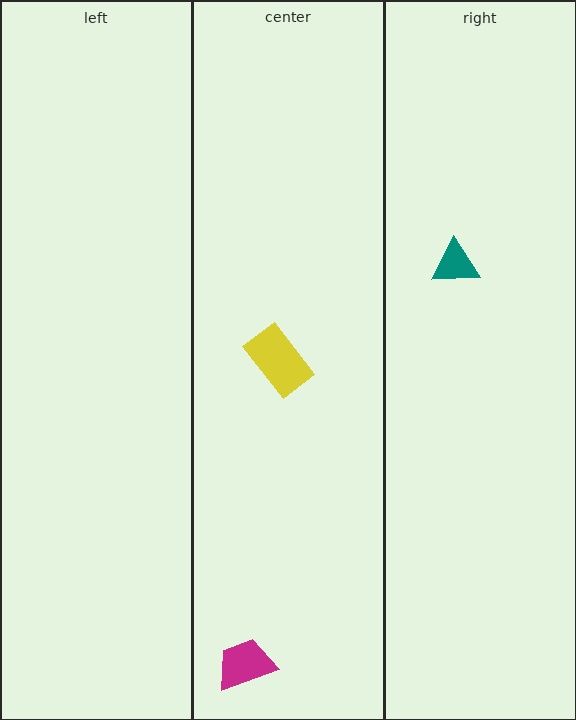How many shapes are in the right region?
1.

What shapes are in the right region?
The teal triangle.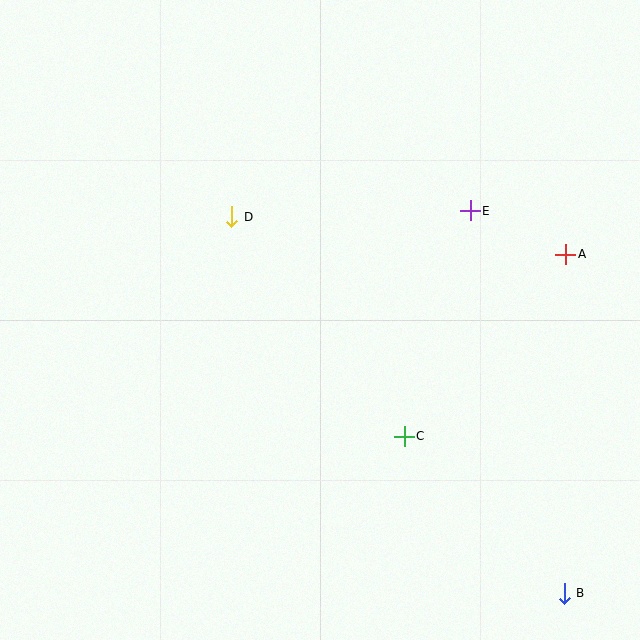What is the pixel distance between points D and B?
The distance between D and B is 502 pixels.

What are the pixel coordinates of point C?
Point C is at (404, 436).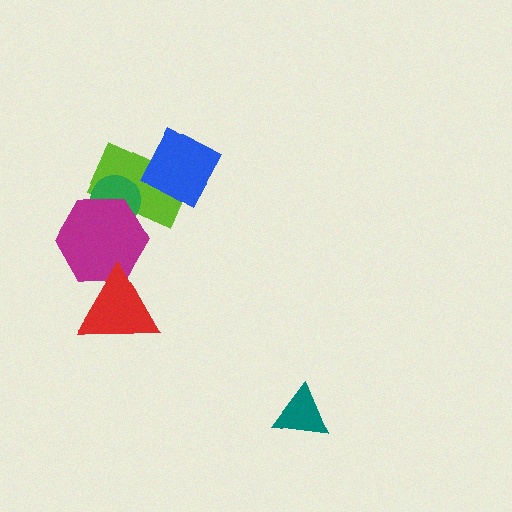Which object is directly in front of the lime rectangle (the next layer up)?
The green circle is directly in front of the lime rectangle.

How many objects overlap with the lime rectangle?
3 objects overlap with the lime rectangle.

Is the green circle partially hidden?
Yes, it is partially covered by another shape.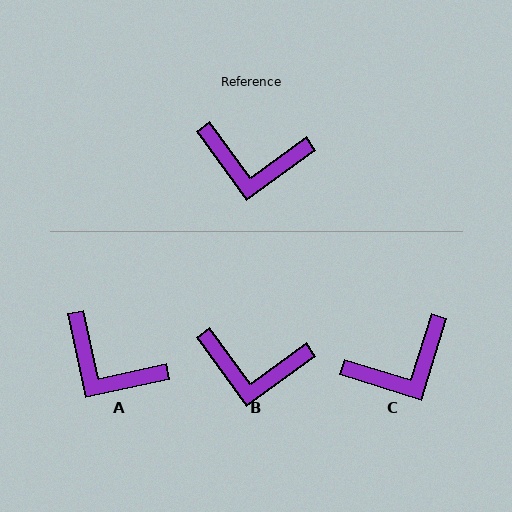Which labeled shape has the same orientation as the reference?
B.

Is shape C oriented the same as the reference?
No, it is off by about 37 degrees.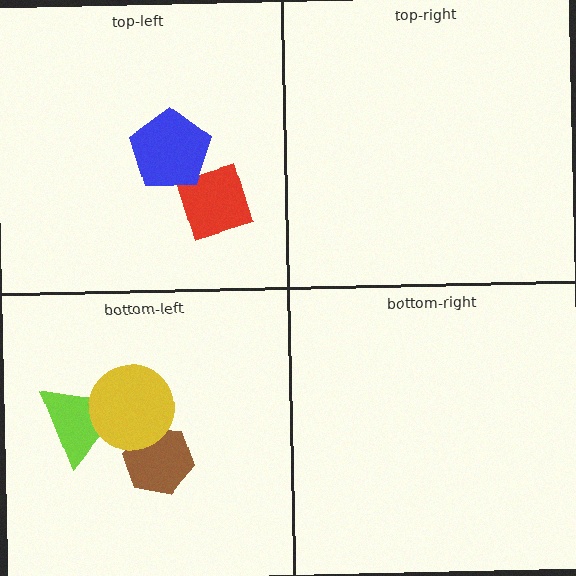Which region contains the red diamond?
The top-left region.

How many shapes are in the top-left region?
2.